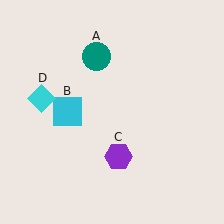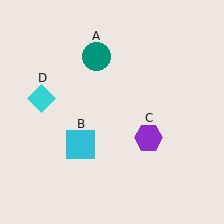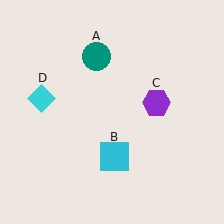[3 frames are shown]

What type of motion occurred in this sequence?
The cyan square (object B), purple hexagon (object C) rotated counterclockwise around the center of the scene.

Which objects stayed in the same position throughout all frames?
Teal circle (object A) and cyan diamond (object D) remained stationary.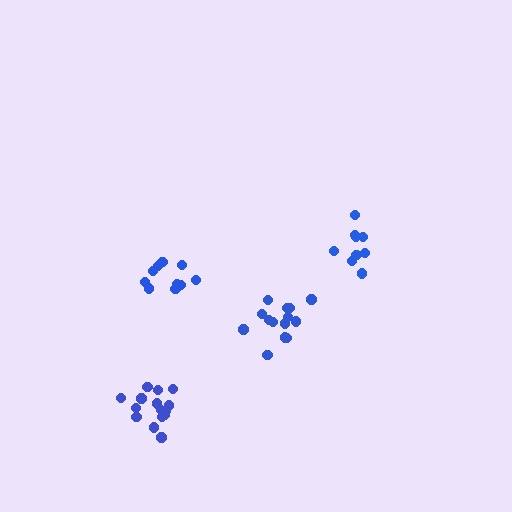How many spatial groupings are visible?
There are 4 spatial groupings.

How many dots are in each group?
Group 1: 15 dots, Group 2: 10 dots, Group 3: 10 dots, Group 4: 14 dots (49 total).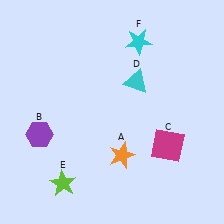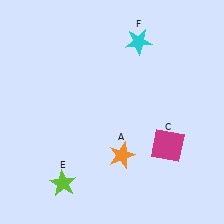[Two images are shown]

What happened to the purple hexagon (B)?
The purple hexagon (B) was removed in Image 2. It was in the bottom-left area of Image 1.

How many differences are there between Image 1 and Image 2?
There are 2 differences between the two images.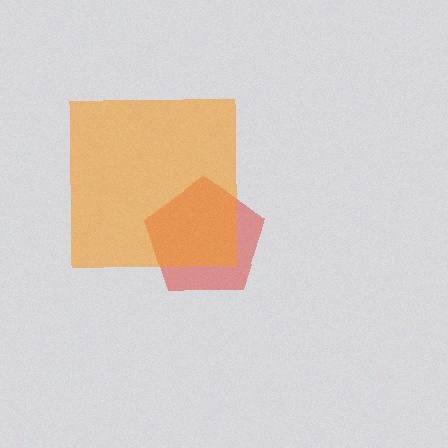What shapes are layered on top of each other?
The layered shapes are: a red pentagon, an orange square.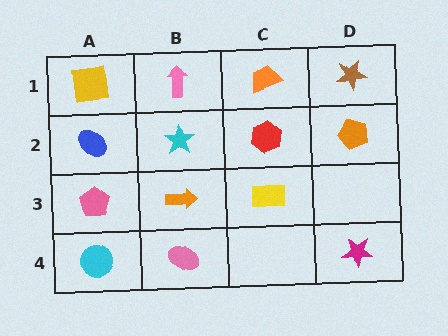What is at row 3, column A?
A pink pentagon.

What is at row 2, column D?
An orange pentagon.